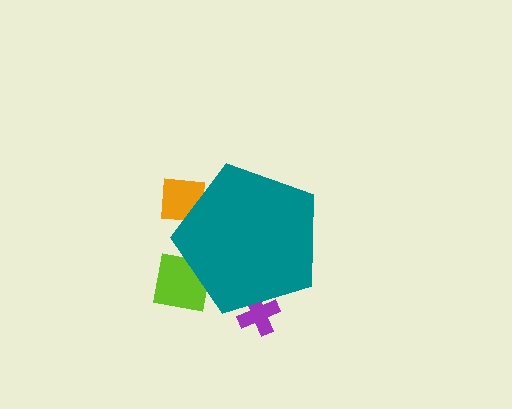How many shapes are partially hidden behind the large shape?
3 shapes are partially hidden.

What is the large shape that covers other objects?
A teal pentagon.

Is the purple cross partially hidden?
Yes, the purple cross is partially hidden behind the teal pentagon.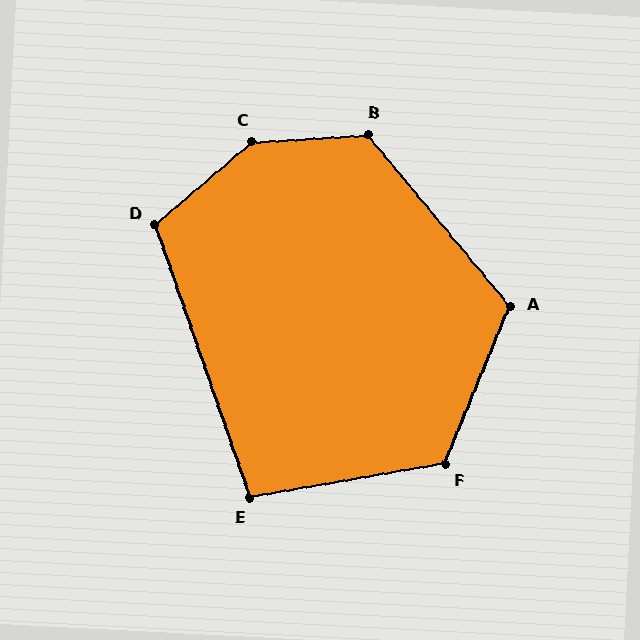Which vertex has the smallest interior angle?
E, at approximately 100 degrees.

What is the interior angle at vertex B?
Approximately 126 degrees (obtuse).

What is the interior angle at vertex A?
Approximately 118 degrees (obtuse).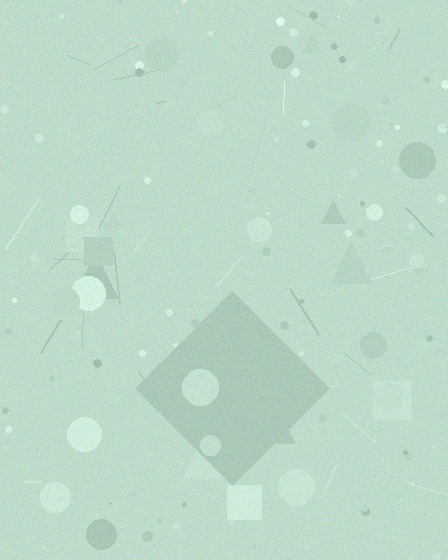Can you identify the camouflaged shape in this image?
The camouflaged shape is a diamond.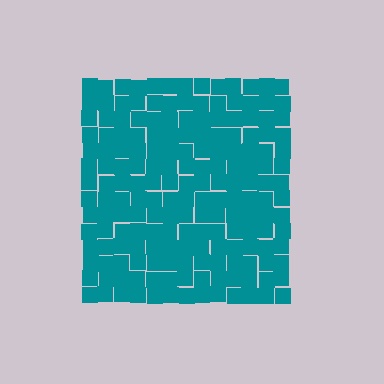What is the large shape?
The large shape is a square.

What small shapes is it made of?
It is made of small squares.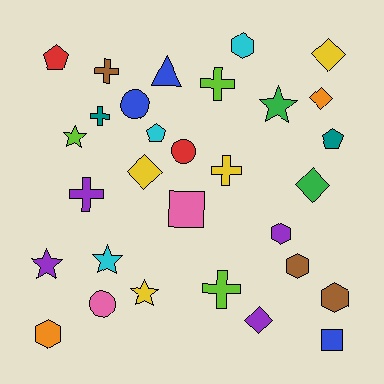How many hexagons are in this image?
There are 5 hexagons.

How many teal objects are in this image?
There are 2 teal objects.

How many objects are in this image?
There are 30 objects.